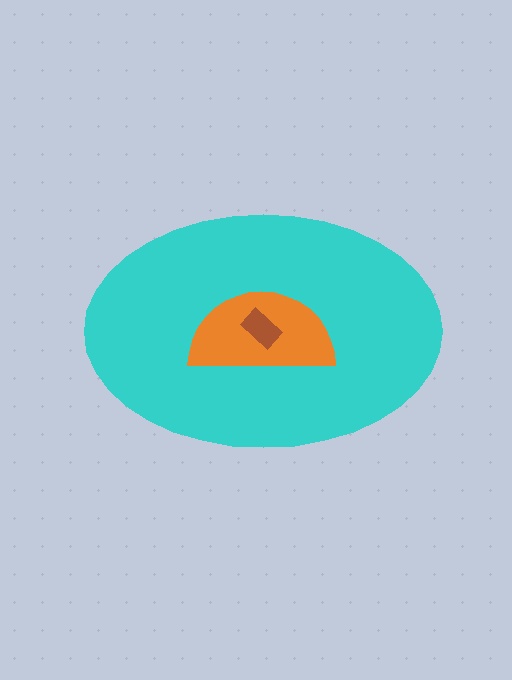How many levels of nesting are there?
3.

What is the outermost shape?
The cyan ellipse.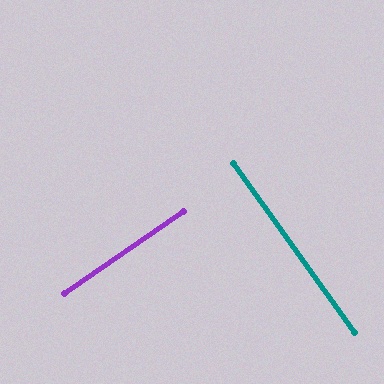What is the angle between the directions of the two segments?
Approximately 89 degrees.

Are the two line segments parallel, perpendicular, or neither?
Perpendicular — they meet at approximately 89°.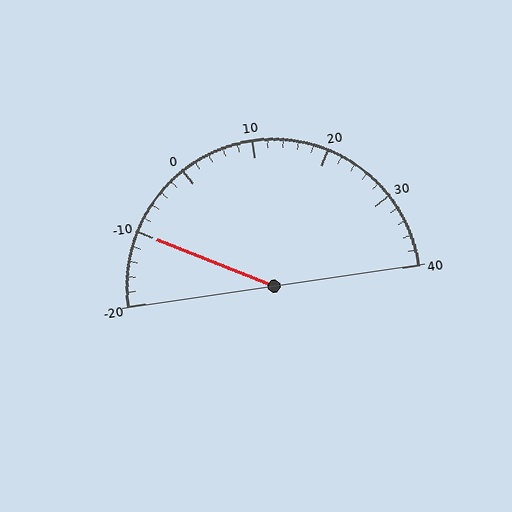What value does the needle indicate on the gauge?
The needle indicates approximately -10.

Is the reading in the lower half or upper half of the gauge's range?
The reading is in the lower half of the range (-20 to 40).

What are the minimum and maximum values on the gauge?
The gauge ranges from -20 to 40.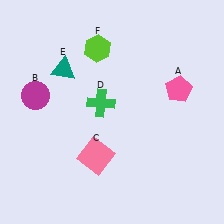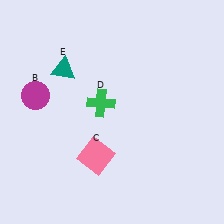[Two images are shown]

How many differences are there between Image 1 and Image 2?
There are 2 differences between the two images.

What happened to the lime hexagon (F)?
The lime hexagon (F) was removed in Image 2. It was in the top-left area of Image 1.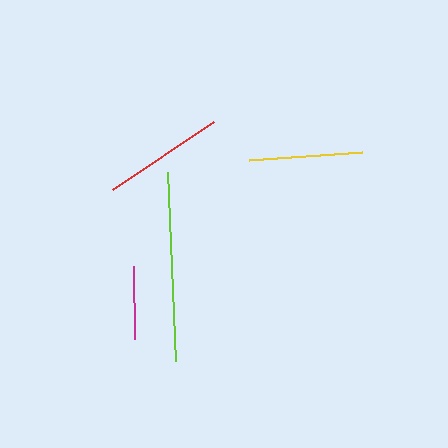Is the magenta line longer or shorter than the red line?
The red line is longer than the magenta line.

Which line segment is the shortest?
The magenta line is the shortest at approximately 73 pixels.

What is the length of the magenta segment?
The magenta segment is approximately 73 pixels long.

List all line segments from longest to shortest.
From longest to shortest: lime, red, yellow, magenta.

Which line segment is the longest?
The lime line is the longest at approximately 189 pixels.